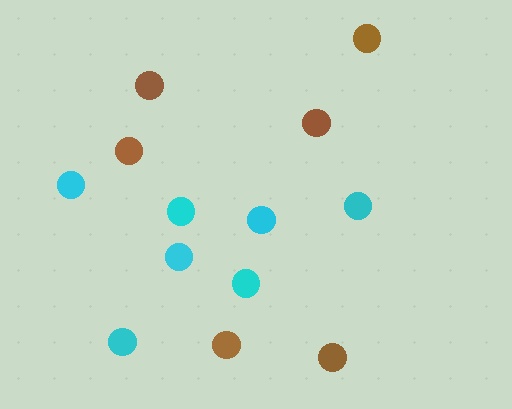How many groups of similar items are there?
There are 2 groups: one group of brown circles (6) and one group of cyan circles (7).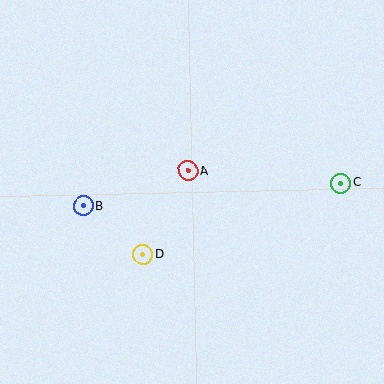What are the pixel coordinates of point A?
Point A is at (188, 171).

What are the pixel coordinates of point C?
Point C is at (340, 183).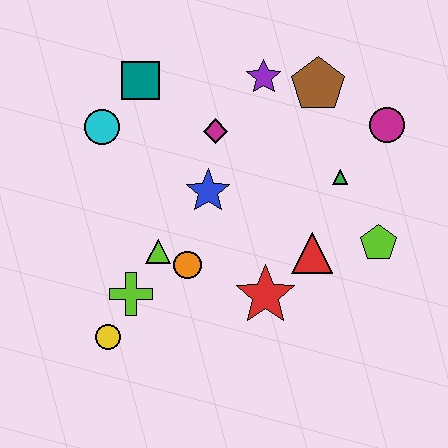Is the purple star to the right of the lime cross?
Yes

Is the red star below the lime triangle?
Yes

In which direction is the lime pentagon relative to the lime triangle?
The lime pentagon is to the right of the lime triangle.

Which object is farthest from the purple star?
The yellow circle is farthest from the purple star.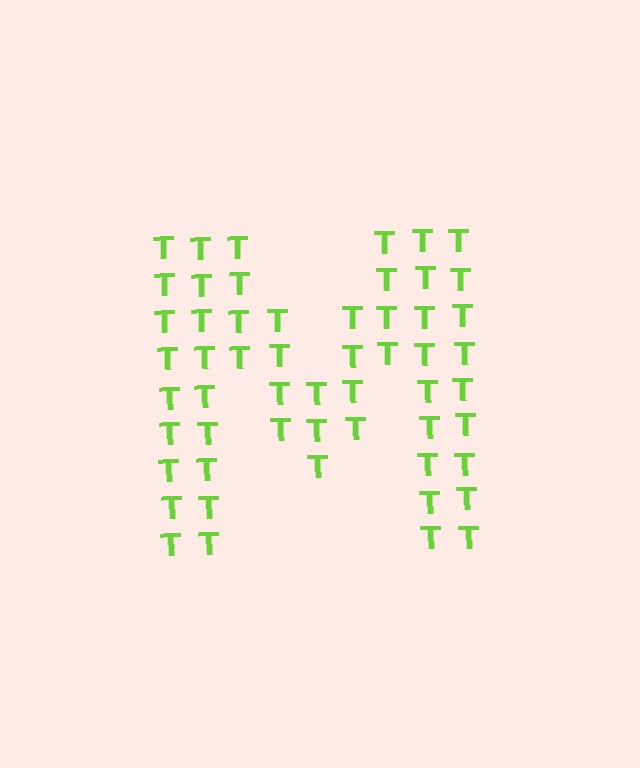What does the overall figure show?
The overall figure shows the letter M.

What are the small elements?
The small elements are letter T's.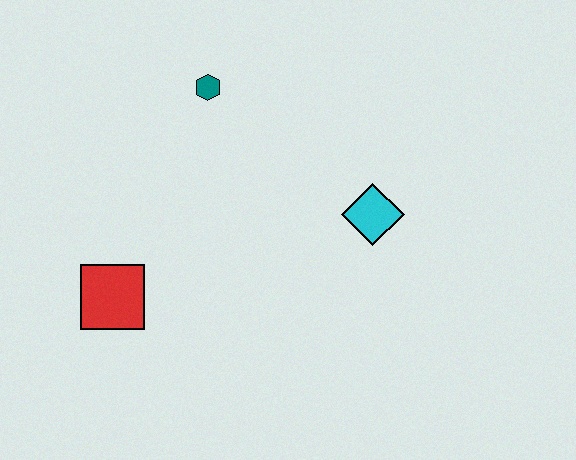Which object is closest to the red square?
The teal hexagon is closest to the red square.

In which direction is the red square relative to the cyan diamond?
The red square is to the left of the cyan diamond.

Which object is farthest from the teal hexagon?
The red square is farthest from the teal hexagon.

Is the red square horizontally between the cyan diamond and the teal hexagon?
No